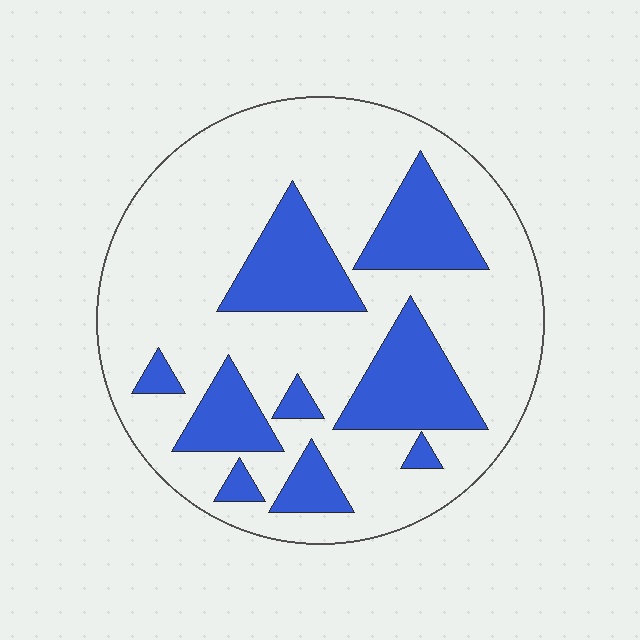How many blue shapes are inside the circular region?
9.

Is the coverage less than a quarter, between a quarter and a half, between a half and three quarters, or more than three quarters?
Between a quarter and a half.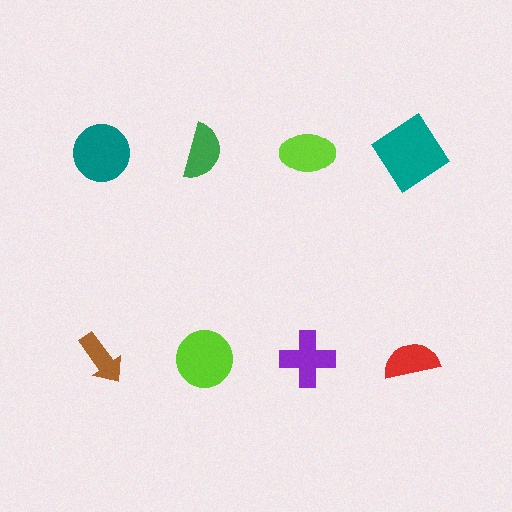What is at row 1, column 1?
A teal circle.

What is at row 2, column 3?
A purple cross.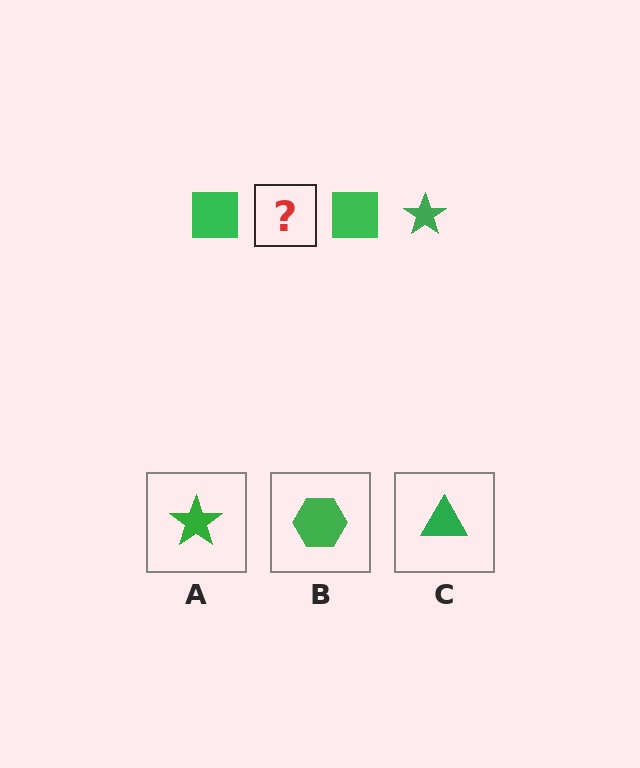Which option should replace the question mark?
Option A.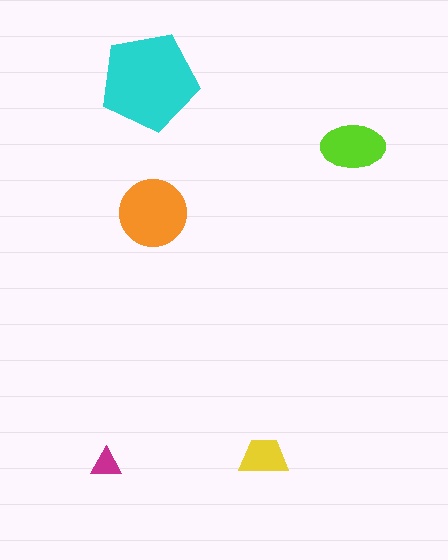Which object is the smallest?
The magenta triangle.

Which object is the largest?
The cyan pentagon.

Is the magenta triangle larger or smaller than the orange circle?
Smaller.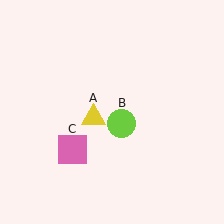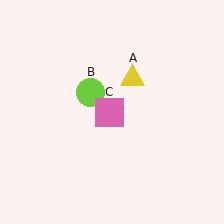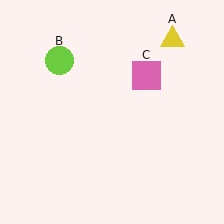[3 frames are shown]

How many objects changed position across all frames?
3 objects changed position: yellow triangle (object A), lime circle (object B), pink square (object C).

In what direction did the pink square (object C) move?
The pink square (object C) moved up and to the right.